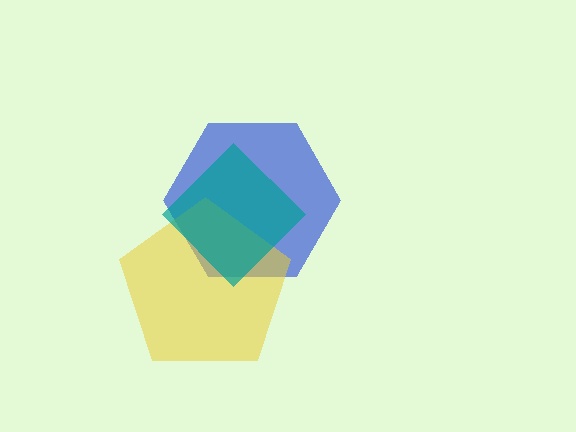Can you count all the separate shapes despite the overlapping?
Yes, there are 3 separate shapes.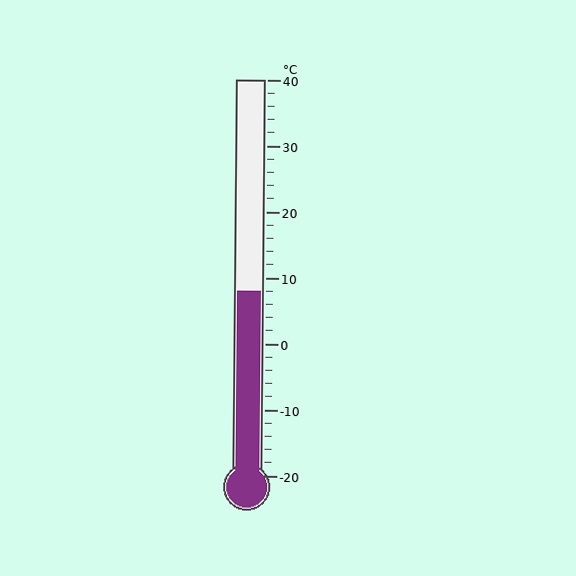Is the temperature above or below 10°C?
The temperature is below 10°C.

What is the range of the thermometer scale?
The thermometer scale ranges from -20°C to 40°C.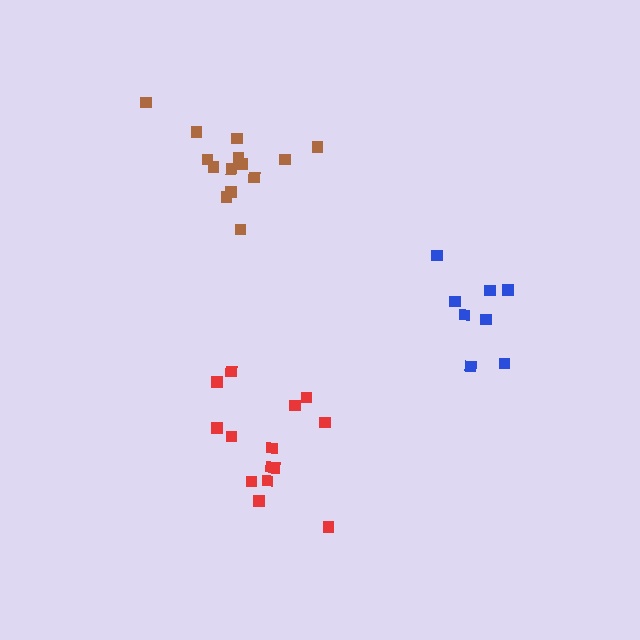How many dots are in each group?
Group 1: 14 dots, Group 2: 8 dots, Group 3: 14 dots (36 total).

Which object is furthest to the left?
The brown cluster is leftmost.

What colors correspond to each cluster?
The clusters are colored: brown, blue, red.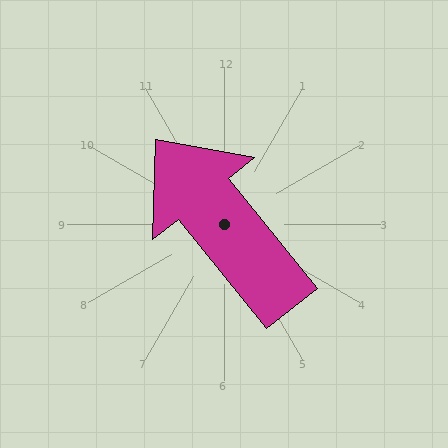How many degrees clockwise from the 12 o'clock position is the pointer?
Approximately 321 degrees.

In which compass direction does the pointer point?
Northwest.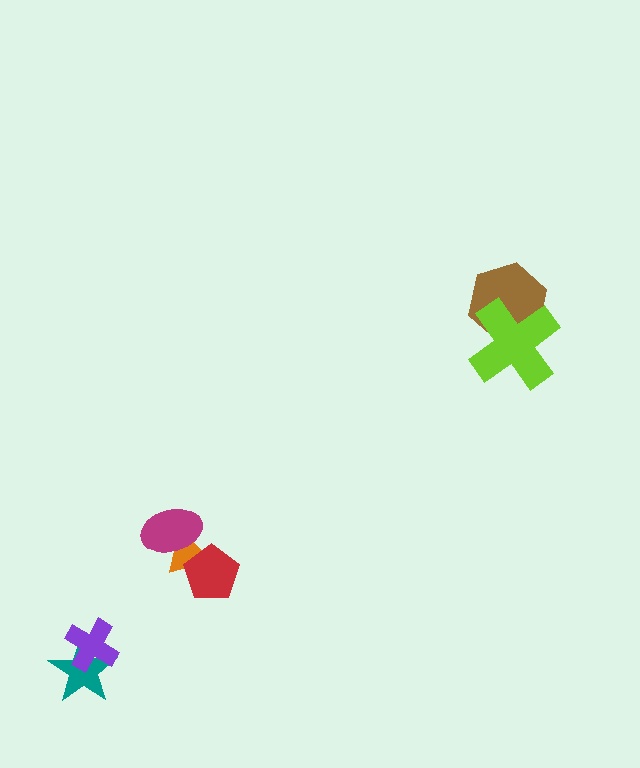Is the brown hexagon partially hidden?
Yes, it is partially covered by another shape.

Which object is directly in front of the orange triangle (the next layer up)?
The red pentagon is directly in front of the orange triangle.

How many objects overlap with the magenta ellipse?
1 object overlaps with the magenta ellipse.